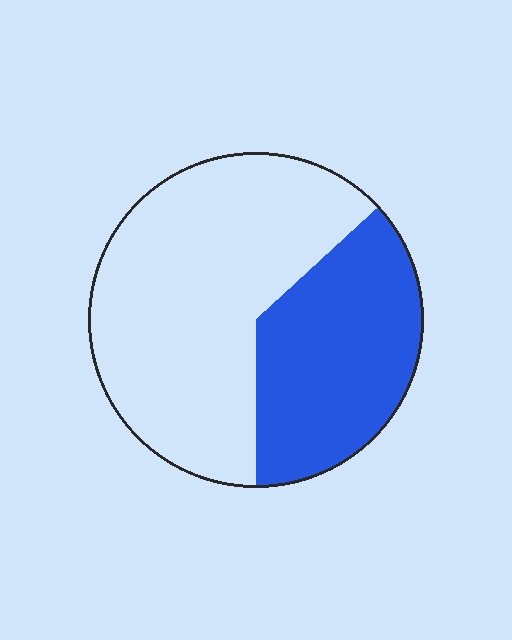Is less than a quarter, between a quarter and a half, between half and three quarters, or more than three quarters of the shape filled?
Between a quarter and a half.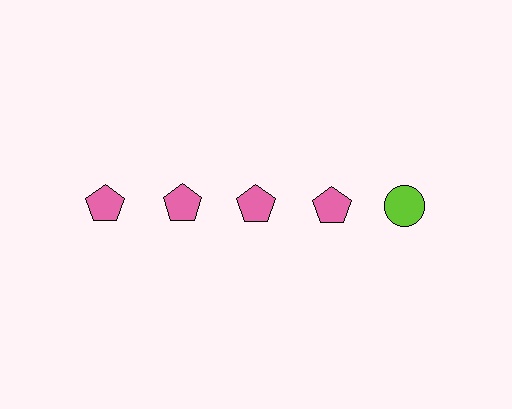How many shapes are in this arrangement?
There are 5 shapes arranged in a grid pattern.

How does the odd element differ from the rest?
It differs in both color (lime instead of pink) and shape (circle instead of pentagon).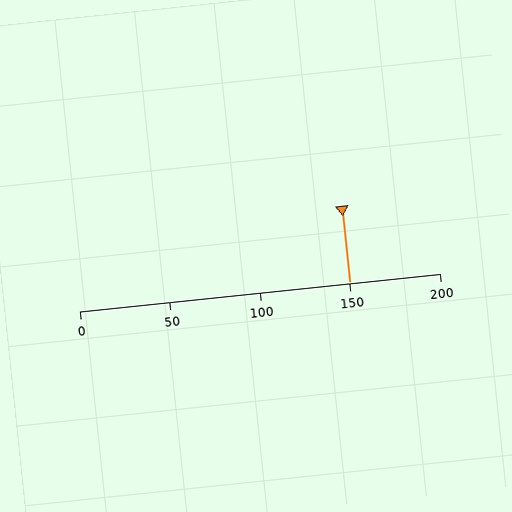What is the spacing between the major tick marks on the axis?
The major ticks are spaced 50 apart.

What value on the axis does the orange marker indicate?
The marker indicates approximately 150.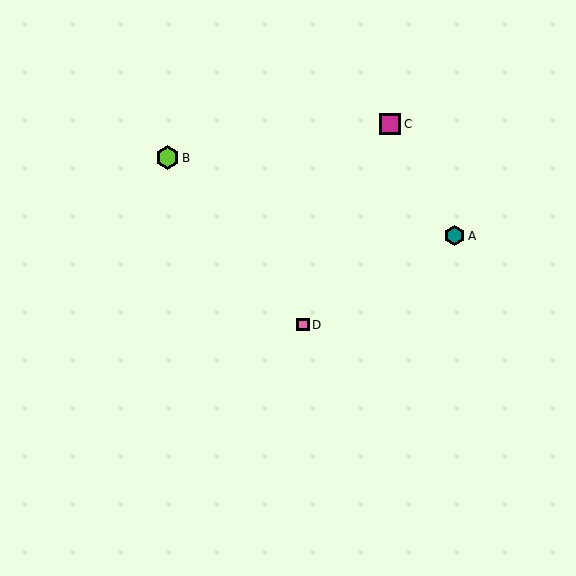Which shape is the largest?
The lime hexagon (labeled B) is the largest.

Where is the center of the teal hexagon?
The center of the teal hexagon is at (455, 236).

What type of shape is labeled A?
Shape A is a teal hexagon.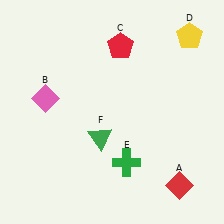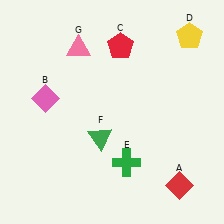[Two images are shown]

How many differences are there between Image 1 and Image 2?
There is 1 difference between the two images.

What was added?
A pink triangle (G) was added in Image 2.